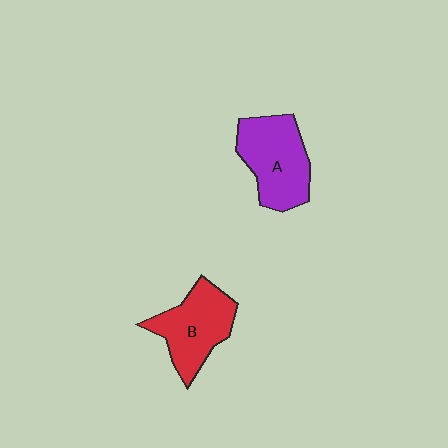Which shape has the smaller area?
Shape B (red).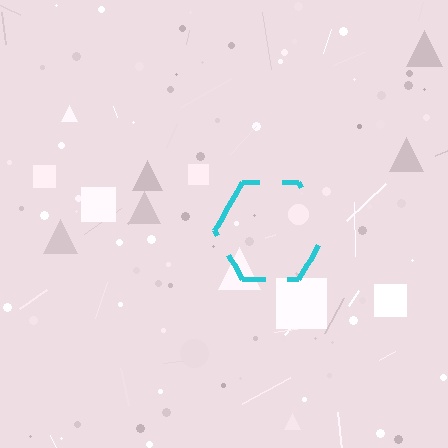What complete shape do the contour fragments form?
The contour fragments form a hexagon.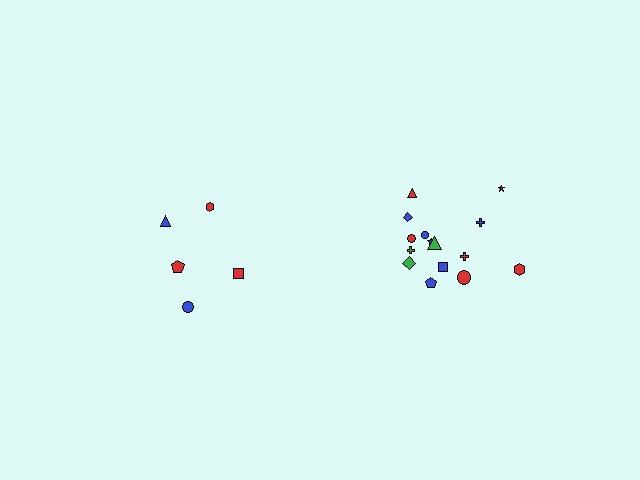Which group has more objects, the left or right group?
The right group.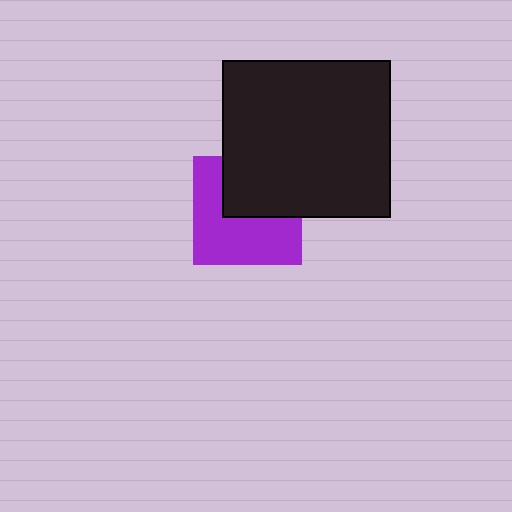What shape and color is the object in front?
The object in front is a black rectangle.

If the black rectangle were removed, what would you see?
You would see the complete purple square.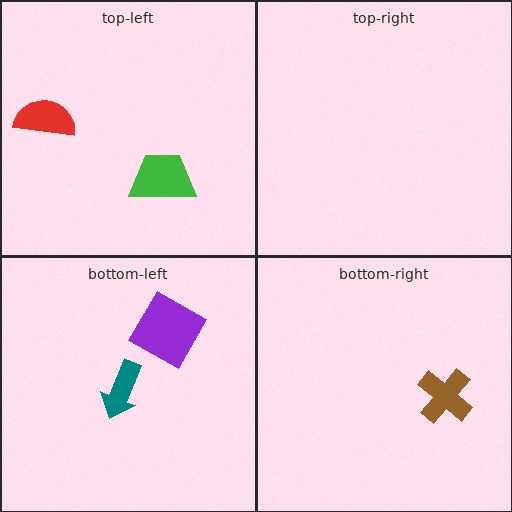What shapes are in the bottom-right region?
The brown cross.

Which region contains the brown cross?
The bottom-right region.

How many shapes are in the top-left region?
2.